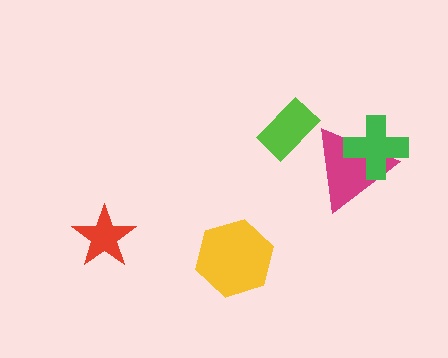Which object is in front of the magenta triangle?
The green cross is in front of the magenta triangle.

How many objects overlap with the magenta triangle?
1 object overlaps with the magenta triangle.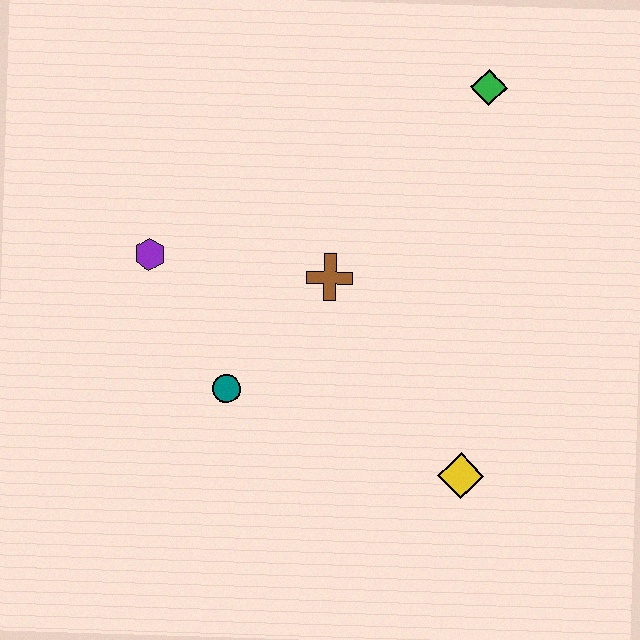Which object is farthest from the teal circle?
The green diamond is farthest from the teal circle.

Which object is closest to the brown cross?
The teal circle is closest to the brown cross.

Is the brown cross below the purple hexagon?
Yes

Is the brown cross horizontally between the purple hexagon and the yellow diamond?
Yes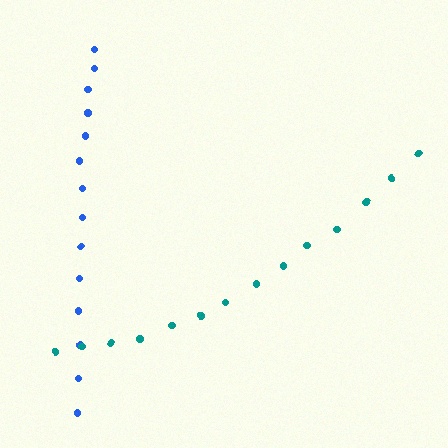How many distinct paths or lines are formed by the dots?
There are 2 distinct paths.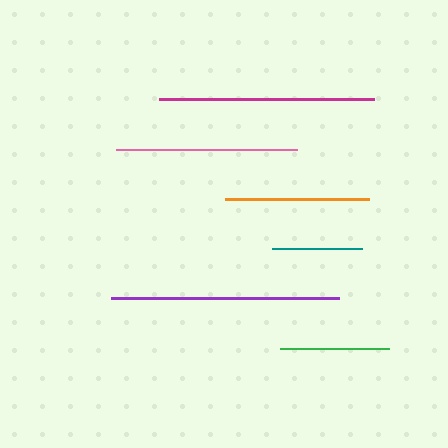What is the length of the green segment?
The green segment is approximately 109 pixels long.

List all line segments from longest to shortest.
From longest to shortest: purple, magenta, pink, orange, green, teal.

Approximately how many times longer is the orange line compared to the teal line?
The orange line is approximately 1.6 times the length of the teal line.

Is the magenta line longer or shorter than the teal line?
The magenta line is longer than the teal line.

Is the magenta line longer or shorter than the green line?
The magenta line is longer than the green line.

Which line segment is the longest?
The purple line is the longest at approximately 228 pixels.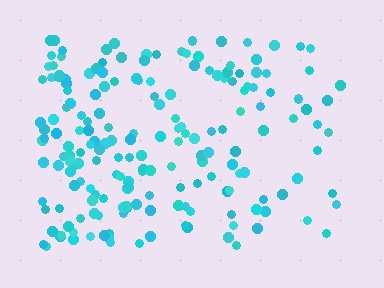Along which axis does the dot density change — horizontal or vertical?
Horizontal.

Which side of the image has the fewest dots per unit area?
The right.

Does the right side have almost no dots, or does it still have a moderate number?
Still a moderate number, just noticeably fewer than the left.